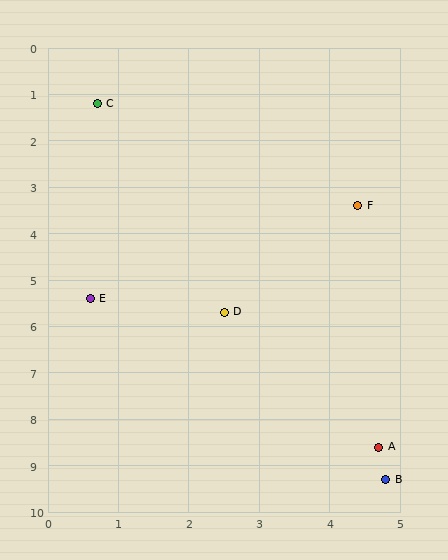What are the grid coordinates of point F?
Point F is at approximately (4.4, 3.4).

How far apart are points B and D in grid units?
Points B and D are about 4.3 grid units apart.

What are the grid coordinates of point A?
Point A is at approximately (4.7, 8.6).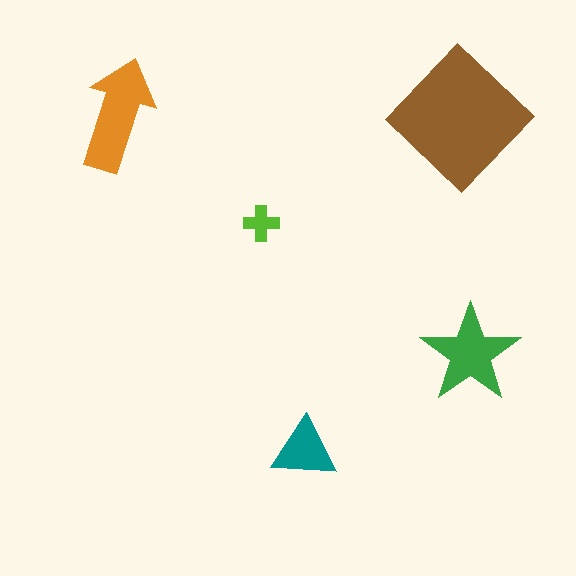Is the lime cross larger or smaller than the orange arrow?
Smaller.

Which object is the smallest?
The lime cross.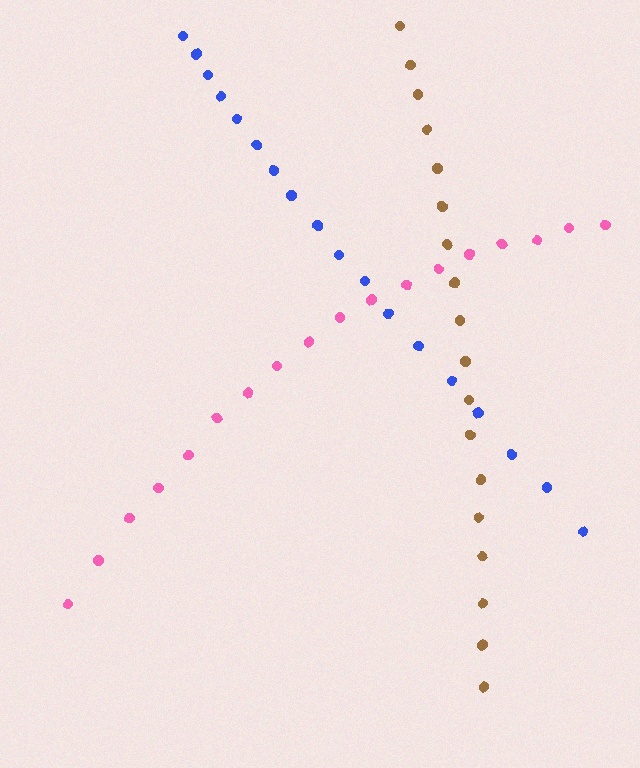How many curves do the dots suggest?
There are 3 distinct paths.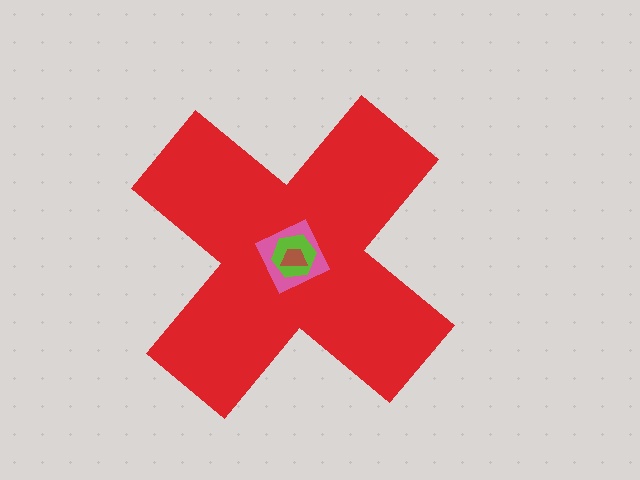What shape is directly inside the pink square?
The lime hexagon.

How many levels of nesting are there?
4.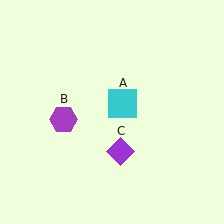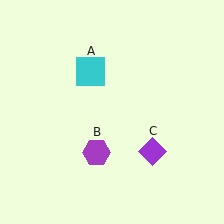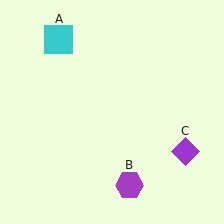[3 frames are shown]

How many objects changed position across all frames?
3 objects changed position: cyan square (object A), purple hexagon (object B), purple diamond (object C).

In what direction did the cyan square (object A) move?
The cyan square (object A) moved up and to the left.